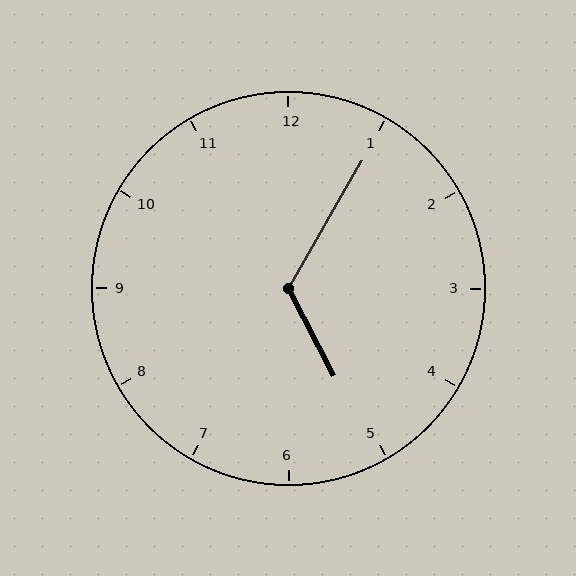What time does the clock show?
5:05.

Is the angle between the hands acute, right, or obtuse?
It is obtuse.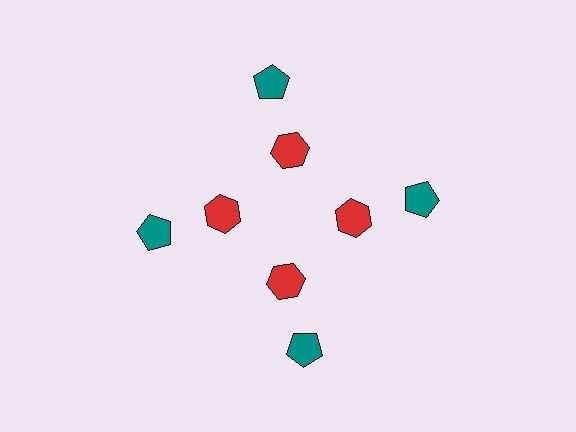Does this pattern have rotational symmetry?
Yes, this pattern has 4-fold rotational symmetry. It looks the same after rotating 90 degrees around the center.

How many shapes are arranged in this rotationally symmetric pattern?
There are 8 shapes, arranged in 4 groups of 2.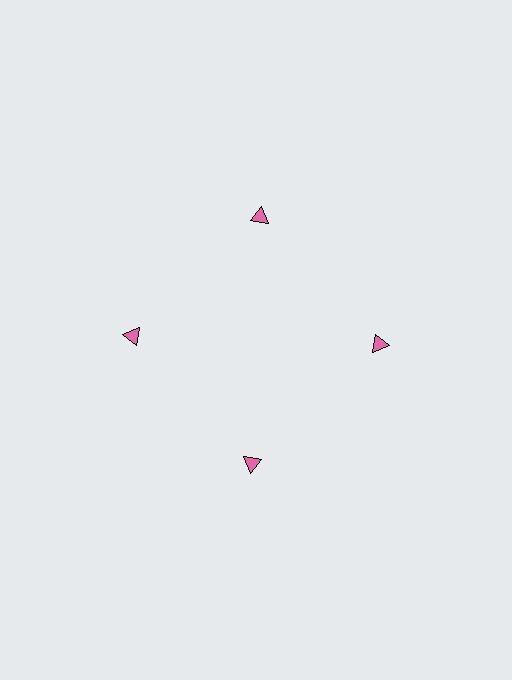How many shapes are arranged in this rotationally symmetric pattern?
There are 4 shapes, arranged in 4 groups of 1.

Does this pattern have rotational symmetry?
Yes, this pattern has 4-fold rotational symmetry. It looks the same after rotating 90 degrees around the center.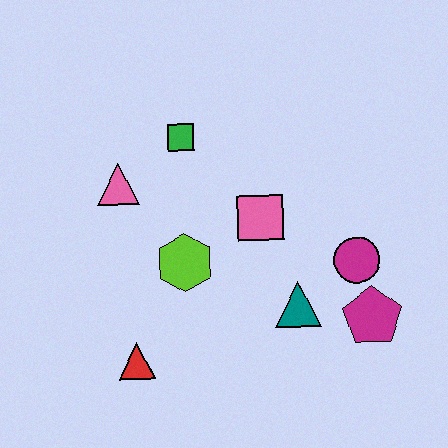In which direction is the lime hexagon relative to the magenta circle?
The lime hexagon is to the left of the magenta circle.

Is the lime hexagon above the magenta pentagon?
Yes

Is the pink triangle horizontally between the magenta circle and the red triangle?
No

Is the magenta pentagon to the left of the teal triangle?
No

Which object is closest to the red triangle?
The lime hexagon is closest to the red triangle.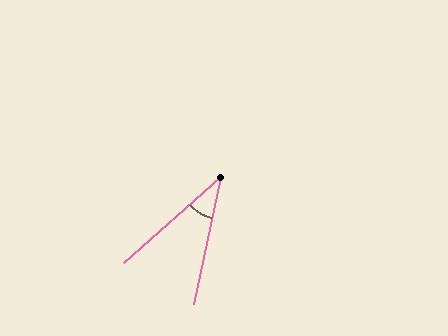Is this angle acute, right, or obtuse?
It is acute.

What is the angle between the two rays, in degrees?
Approximately 36 degrees.